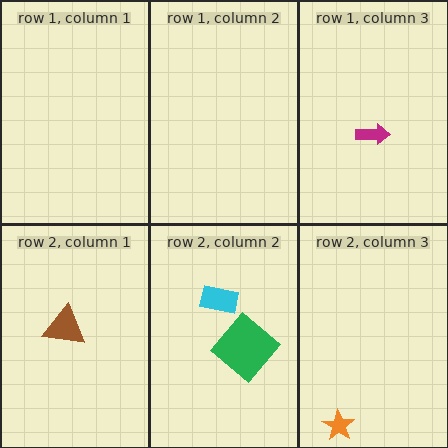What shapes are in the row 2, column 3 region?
The orange star.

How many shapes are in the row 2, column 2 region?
2.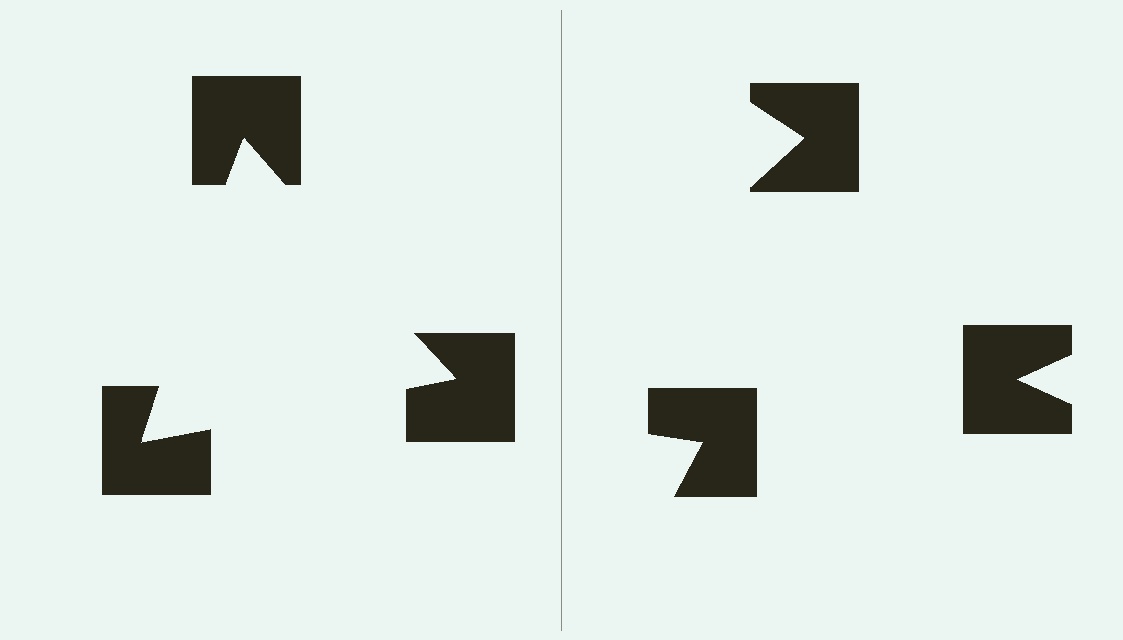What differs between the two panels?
The notched squares are positioned identically on both sides; only the wedge orientations differ. On the left they align to a triangle; on the right they are misaligned.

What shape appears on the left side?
An illusory triangle.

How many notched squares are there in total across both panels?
6 — 3 on each side.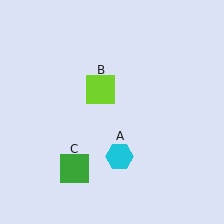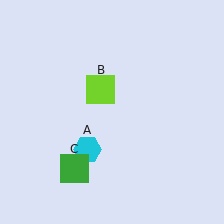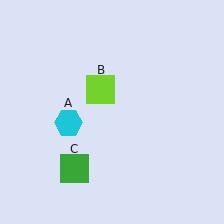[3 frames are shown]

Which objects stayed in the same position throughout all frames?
Lime square (object B) and green square (object C) remained stationary.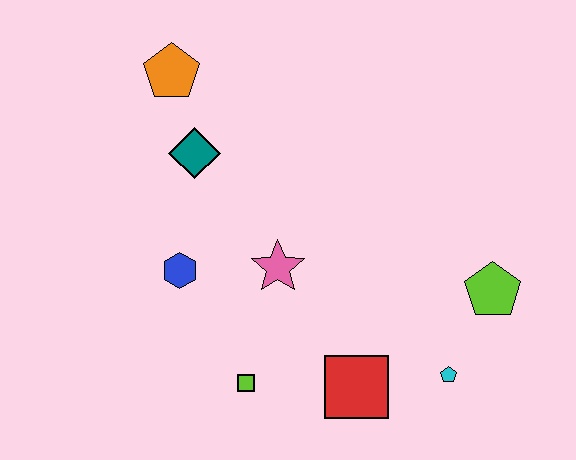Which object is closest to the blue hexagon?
The pink star is closest to the blue hexagon.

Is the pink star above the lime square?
Yes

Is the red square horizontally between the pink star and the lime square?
No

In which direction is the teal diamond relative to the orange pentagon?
The teal diamond is below the orange pentagon.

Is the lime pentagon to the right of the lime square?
Yes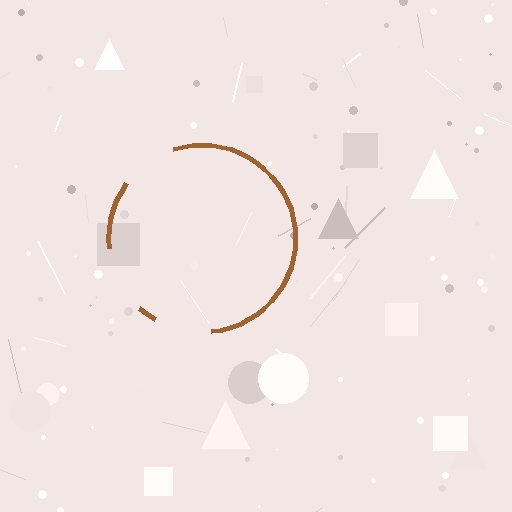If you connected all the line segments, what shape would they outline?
They would outline a circle.